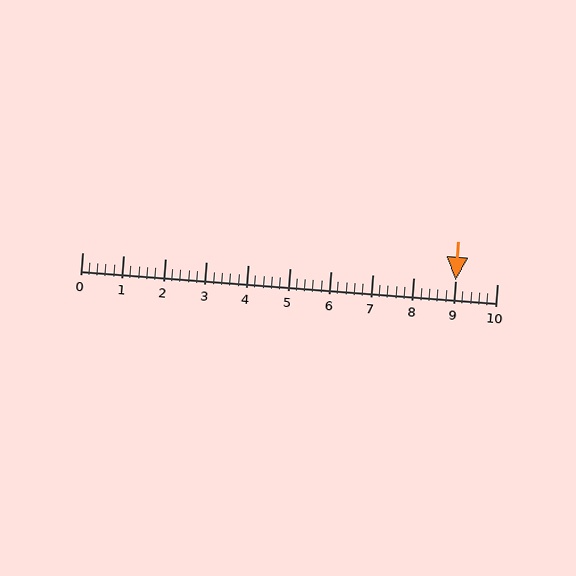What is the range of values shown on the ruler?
The ruler shows values from 0 to 10.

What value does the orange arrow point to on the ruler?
The orange arrow points to approximately 9.0.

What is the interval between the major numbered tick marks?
The major tick marks are spaced 1 units apart.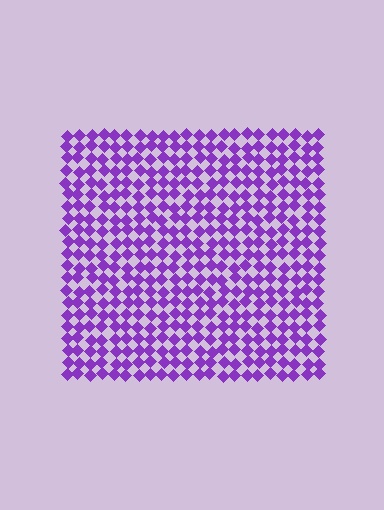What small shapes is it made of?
It is made of small diamonds.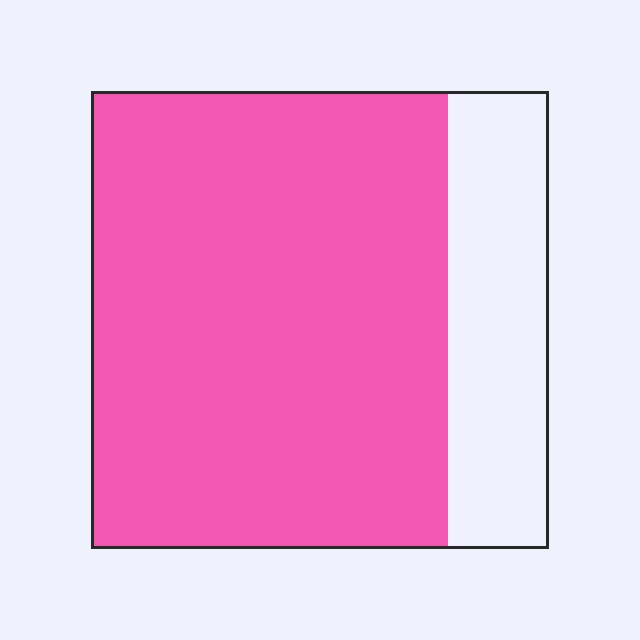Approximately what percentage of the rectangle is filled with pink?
Approximately 80%.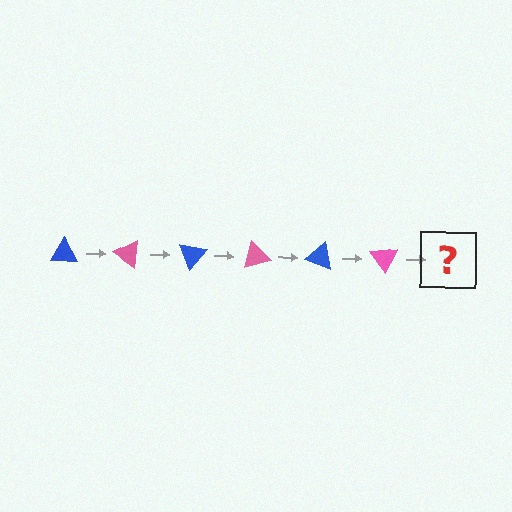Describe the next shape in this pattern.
It should be a blue triangle, rotated 210 degrees from the start.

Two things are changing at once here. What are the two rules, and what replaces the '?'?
The two rules are that it rotates 35 degrees each step and the color cycles through blue and pink. The '?' should be a blue triangle, rotated 210 degrees from the start.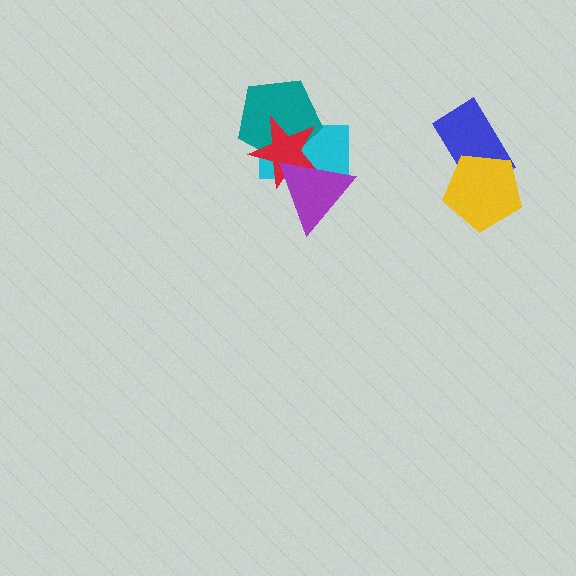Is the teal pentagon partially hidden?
Yes, it is partially covered by another shape.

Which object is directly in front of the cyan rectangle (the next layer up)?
The teal pentagon is directly in front of the cyan rectangle.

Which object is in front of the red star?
The purple triangle is in front of the red star.